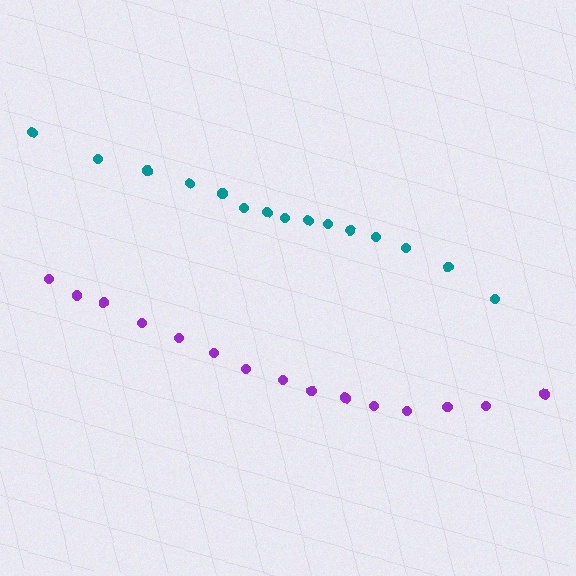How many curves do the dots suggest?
There are 2 distinct paths.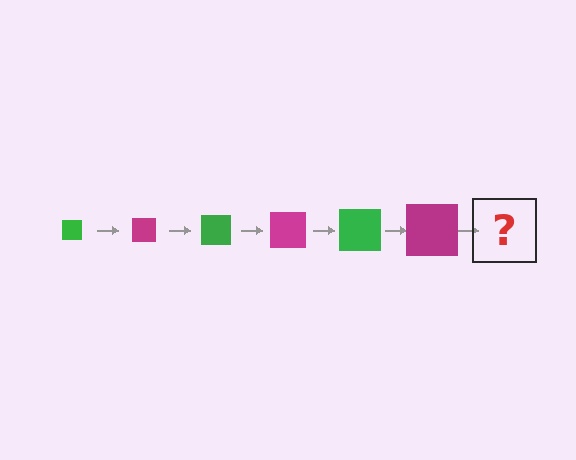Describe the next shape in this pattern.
It should be a green square, larger than the previous one.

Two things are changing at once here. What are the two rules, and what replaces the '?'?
The two rules are that the square grows larger each step and the color cycles through green and magenta. The '?' should be a green square, larger than the previous one.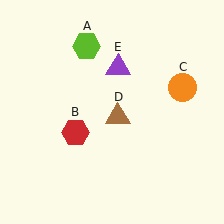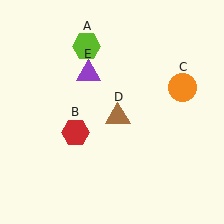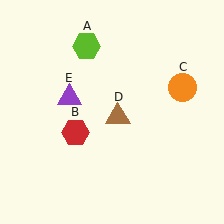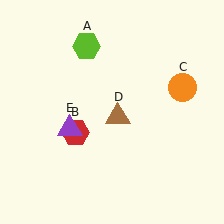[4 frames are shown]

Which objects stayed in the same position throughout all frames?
Lime hexagon (object A) and red hexagon (object B) and orange circle (object C) and brown triangle (object D) remained stationary.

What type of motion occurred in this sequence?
The purple triangle (object E) rotated counterclockwise around the center of the scene.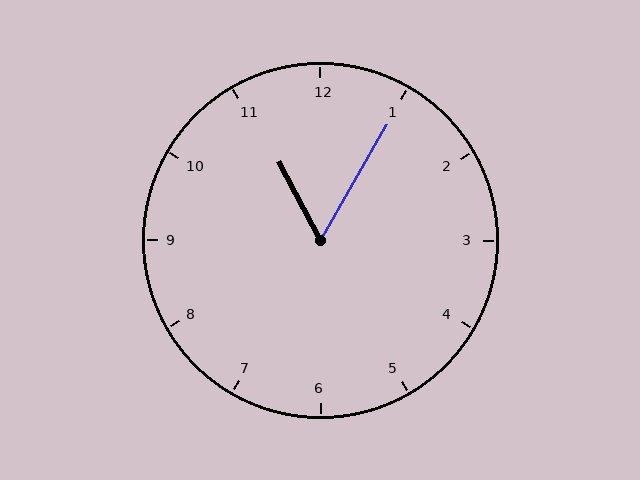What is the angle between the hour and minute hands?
Approximately 58 degrees.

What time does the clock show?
11:05.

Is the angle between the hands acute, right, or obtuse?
It is acute.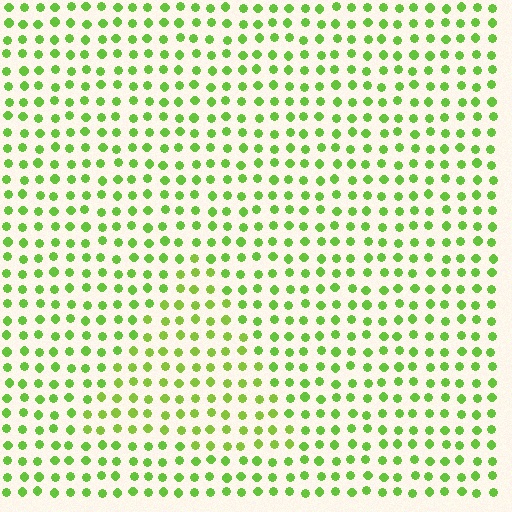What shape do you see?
I see a triangle.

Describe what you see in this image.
The image is filled with small lime elements in a uniform arrangement. A triangle-shaped region is visible where the elements are tinted to a slightly different hue, forming a subtle color boundary.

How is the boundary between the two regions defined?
The boundary is defined purely by a slight shift in hue (about 14 degrees). Spacing, size, and orientation are identical on both sides.